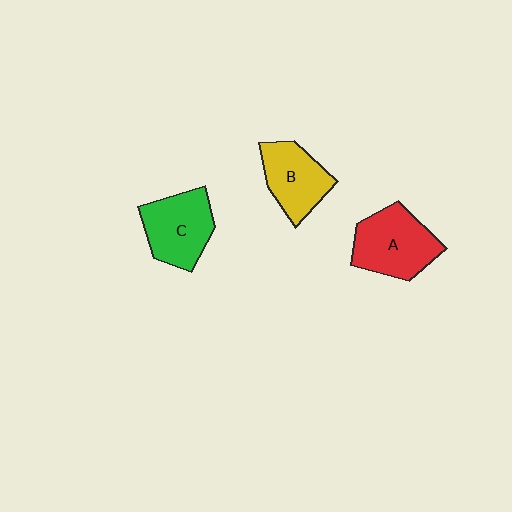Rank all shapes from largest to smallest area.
From largest to smallest: A (red), C (green), B (yellow).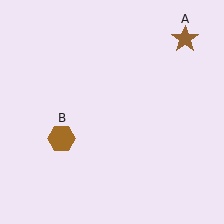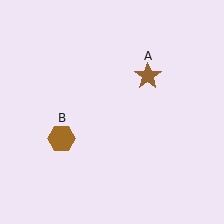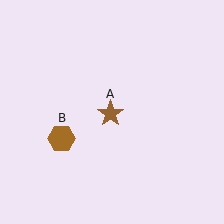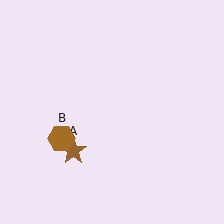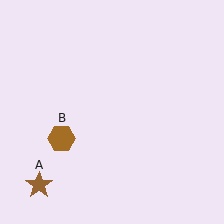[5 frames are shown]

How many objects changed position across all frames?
1 object changed position: brown star (object A).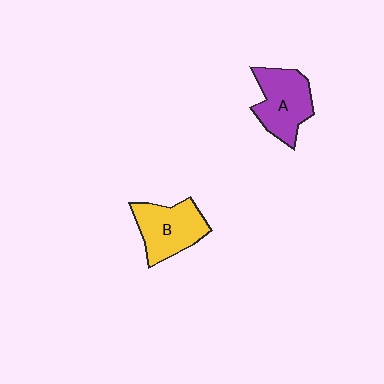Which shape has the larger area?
Shape A (purple).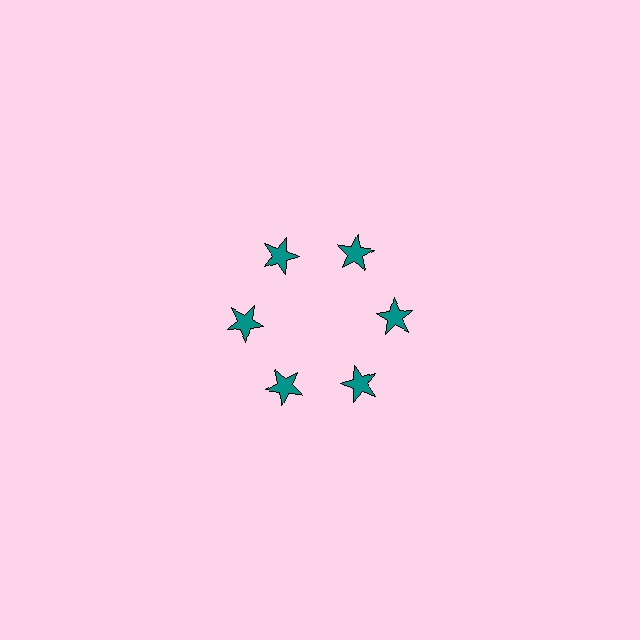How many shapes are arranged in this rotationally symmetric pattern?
There are 6 shapes, arranged in 6 groups of 1.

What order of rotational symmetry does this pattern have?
This pattern has 6-fold rotational symmetry.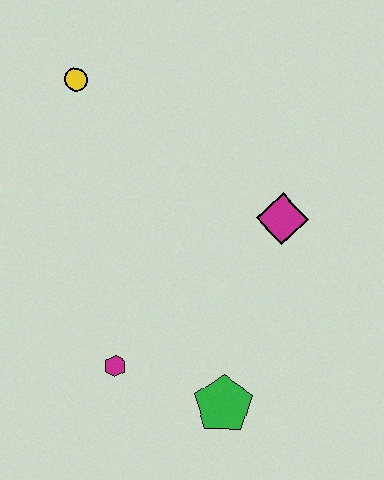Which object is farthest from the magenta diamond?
The yellow circle is farthest from the magenta diamond.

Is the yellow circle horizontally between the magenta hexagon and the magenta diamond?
No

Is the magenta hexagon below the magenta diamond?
Yes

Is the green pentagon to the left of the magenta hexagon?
No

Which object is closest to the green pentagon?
The magenta hexagon is closest to the green pentagon.